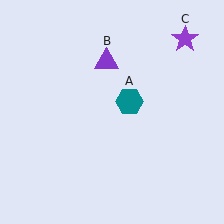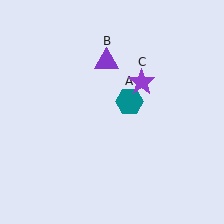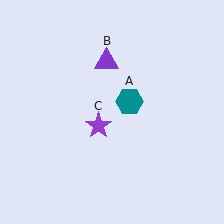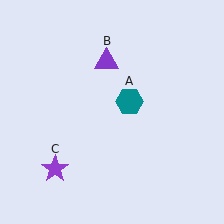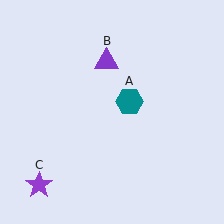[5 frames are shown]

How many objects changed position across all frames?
1 object changed position: purple star (object C).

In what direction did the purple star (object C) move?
The purple star (object C) moved down and to the left.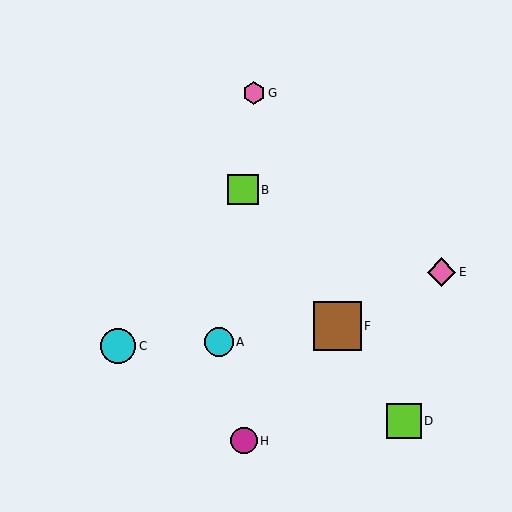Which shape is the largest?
The brown square (labeled F) is the largest.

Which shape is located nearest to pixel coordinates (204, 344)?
The cyan circle (labeled A) at (219, 342) is nearest to that location.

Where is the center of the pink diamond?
The center of the pink diamond is at (442, 272).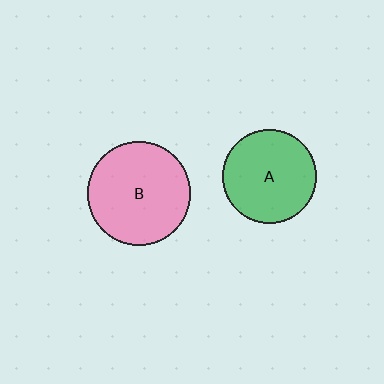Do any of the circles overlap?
No, none of the circles overlap.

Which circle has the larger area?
Circle B (pink).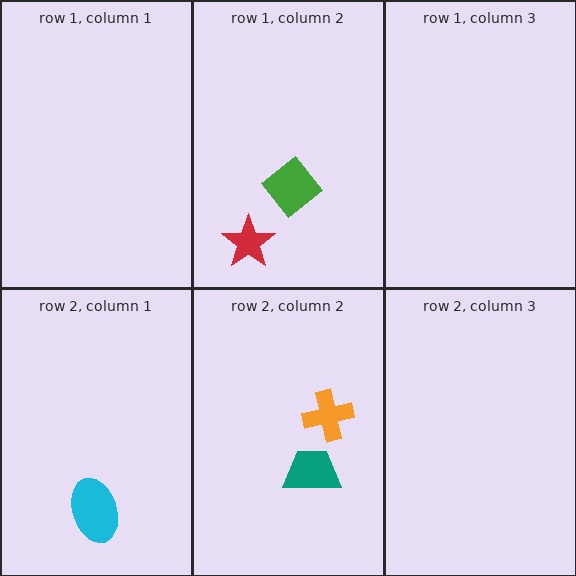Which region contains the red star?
The row 1, column 2 region.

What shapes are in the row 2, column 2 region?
The teal trapezoid, the orange cross.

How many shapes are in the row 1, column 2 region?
2.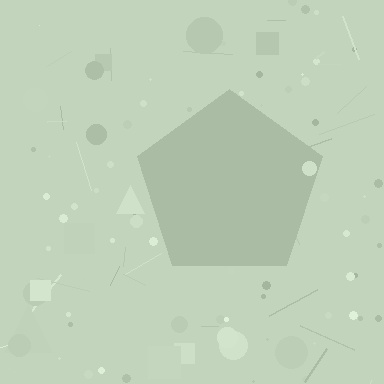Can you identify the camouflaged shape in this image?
The camouflaged shape is a pentagon.